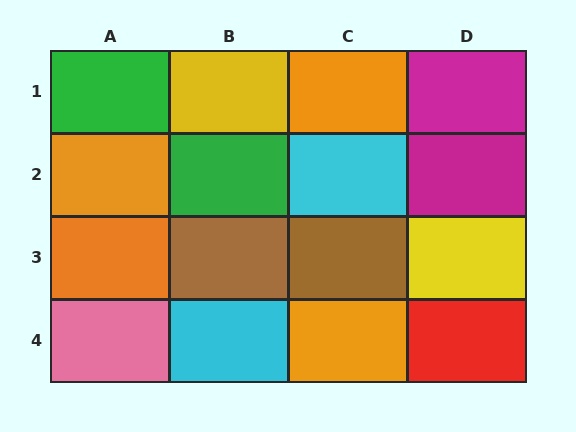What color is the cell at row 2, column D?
Magenta.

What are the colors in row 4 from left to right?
Pink, cyan, orange, red.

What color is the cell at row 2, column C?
Cyan.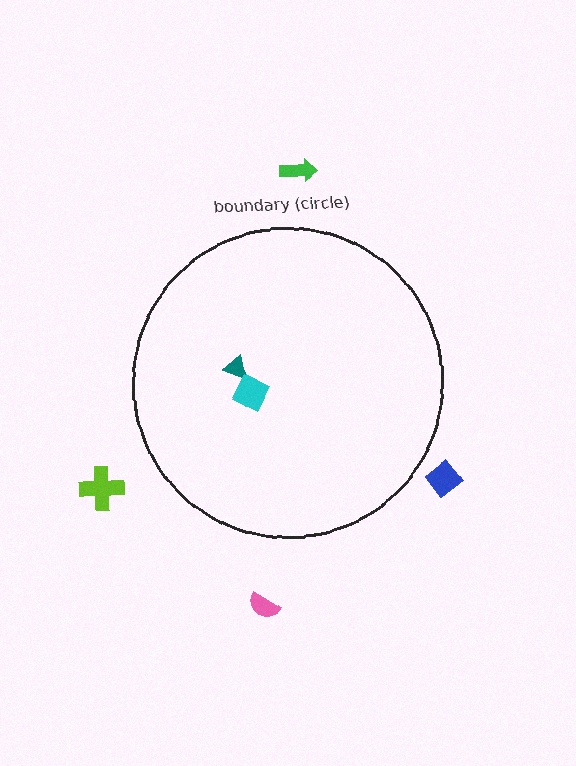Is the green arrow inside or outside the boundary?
Outside.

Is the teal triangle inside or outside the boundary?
Inside.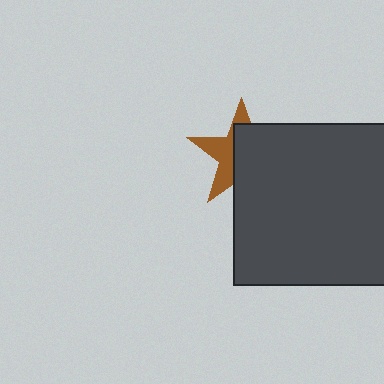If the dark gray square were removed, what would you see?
You would see the complete brown star.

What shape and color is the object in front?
The object in front is a dark gray square.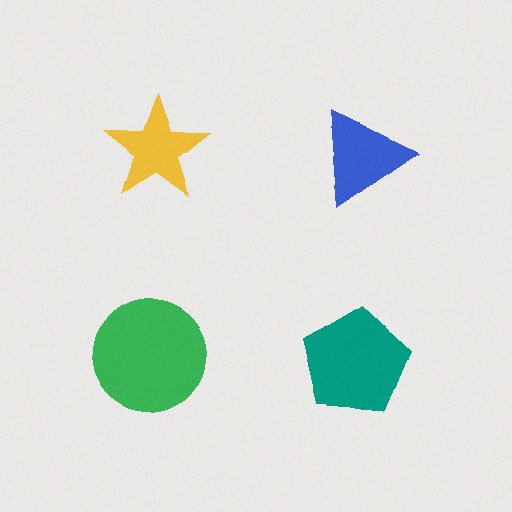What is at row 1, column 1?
A yellow star.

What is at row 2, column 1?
A green circle.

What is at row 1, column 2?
A blue triangle.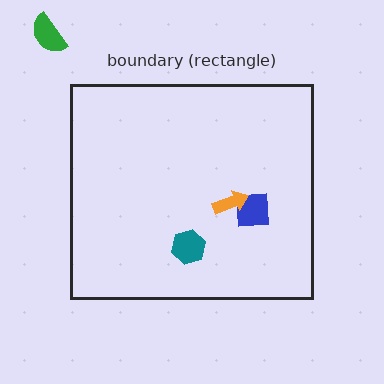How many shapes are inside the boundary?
3 inside, 1 outside.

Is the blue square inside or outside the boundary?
Inside.